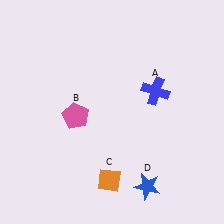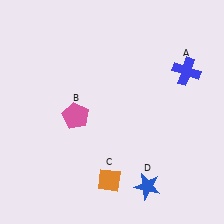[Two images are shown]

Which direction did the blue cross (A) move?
The blue cross (A) moved right.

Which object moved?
The blue cross (A) moved right.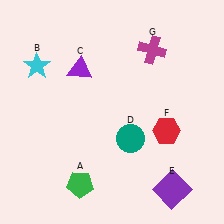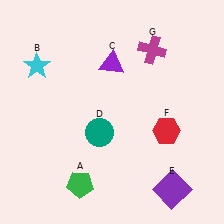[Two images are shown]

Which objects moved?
The objects that moved are: the purple triangle (C), the teal circle (D).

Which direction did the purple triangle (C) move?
The purple triangle (C) moved right.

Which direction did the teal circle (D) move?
The teal circle (D) moved left.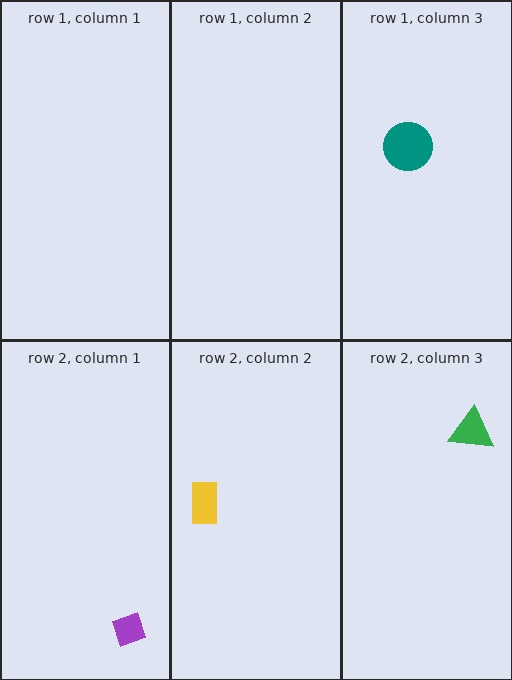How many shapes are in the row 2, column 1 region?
1.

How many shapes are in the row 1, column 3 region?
1.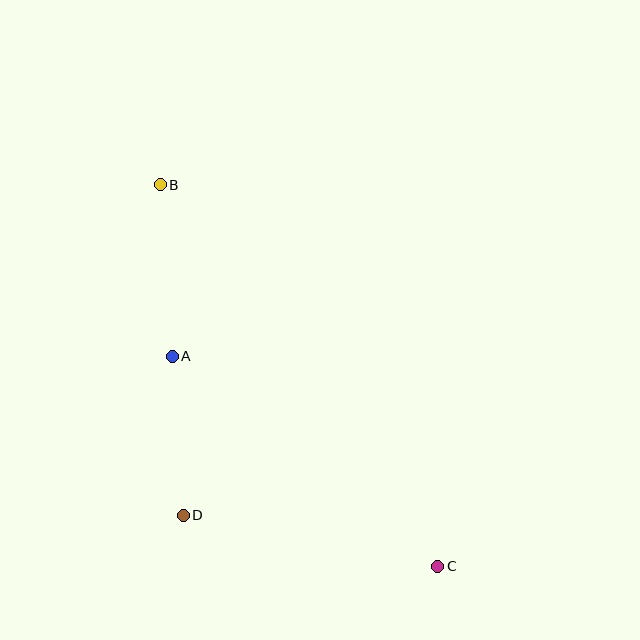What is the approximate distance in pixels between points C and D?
The distance between C and D is approximately 259 pixels.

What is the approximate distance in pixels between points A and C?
The distance between A and C is approximately 338 pixels.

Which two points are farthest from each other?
Points B and C are farthest from each other.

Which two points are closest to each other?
Points A and D are closest to each other.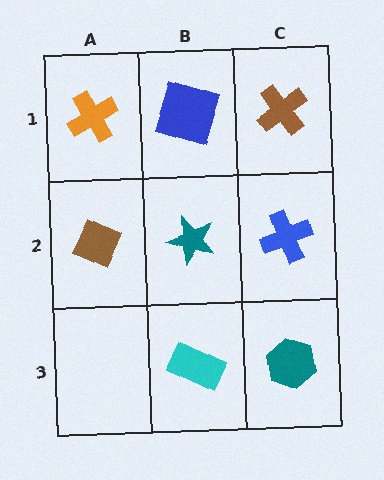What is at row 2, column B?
A teal star.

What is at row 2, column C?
A blue cross.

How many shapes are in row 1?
3 shapes.